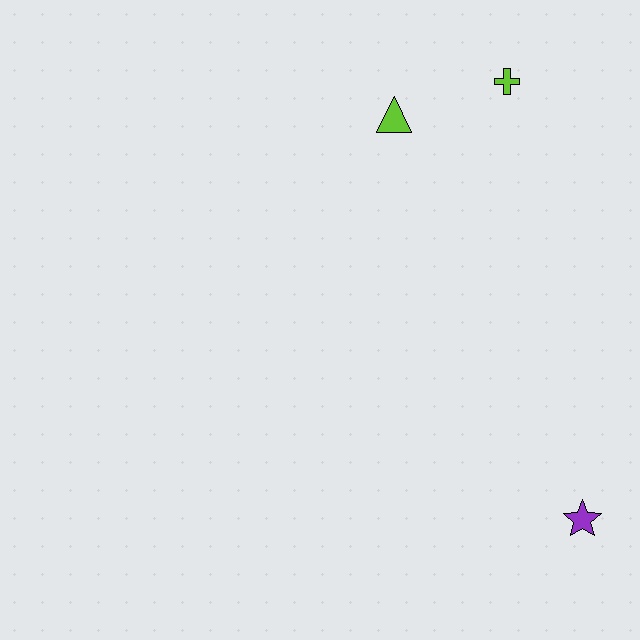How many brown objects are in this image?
There are no brown objects.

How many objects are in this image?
There are 3 objects.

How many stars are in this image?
There is 1 star.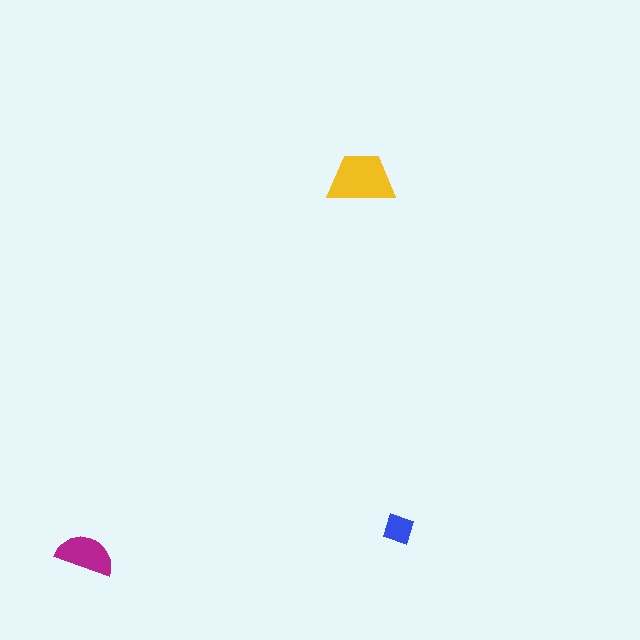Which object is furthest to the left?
The magenta semicircle is leftmost.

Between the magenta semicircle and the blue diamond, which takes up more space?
The magenta semicircle.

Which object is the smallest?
The blue diamond.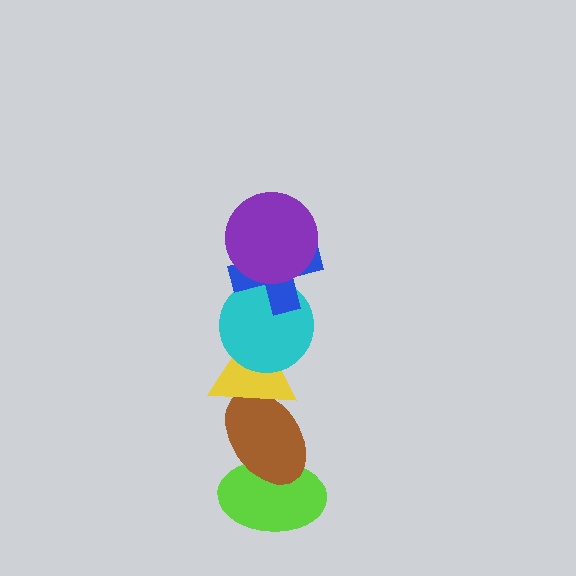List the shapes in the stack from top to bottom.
From top to bottom: the purple circle, the blue cross, the cyan circle, the yellow triangle, the brown ellipse, the lime ellipse.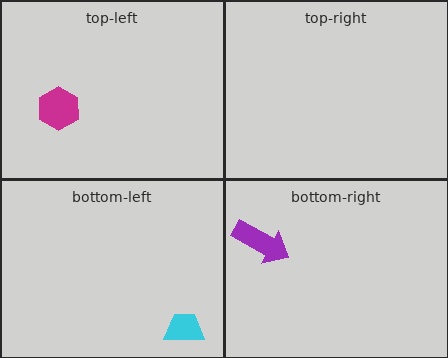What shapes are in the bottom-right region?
The purple arrow.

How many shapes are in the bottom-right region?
1.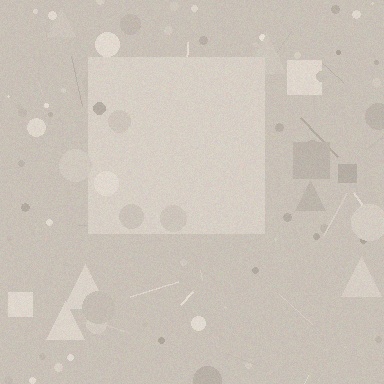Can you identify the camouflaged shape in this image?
The camouflaged shape is a square.